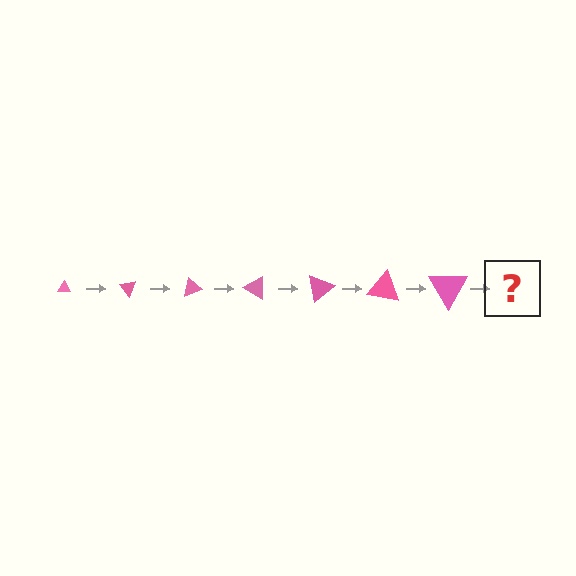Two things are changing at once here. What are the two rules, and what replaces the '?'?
The two rules are that the triangle grows larger each step and it rotates 50 degrees each step. The '?' should be a triangle, larger than the previous one and rotated 350 degrees from the start.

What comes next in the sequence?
The next element should be a triangle, larger than the previous one and rotated 350 degrees from the start.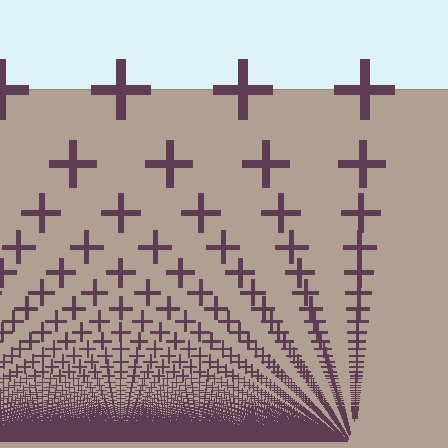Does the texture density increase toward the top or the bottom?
Density increases toward the bottom.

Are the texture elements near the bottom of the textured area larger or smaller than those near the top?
Smaller. The gradient is inverted — elements near the bottom are smaller and denser.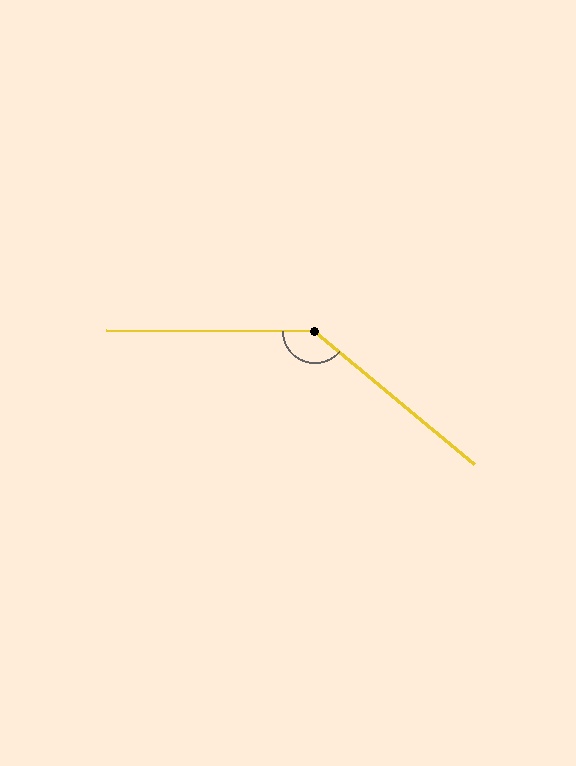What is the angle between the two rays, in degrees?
Approximately 141 degrees.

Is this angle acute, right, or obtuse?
It is obtuse.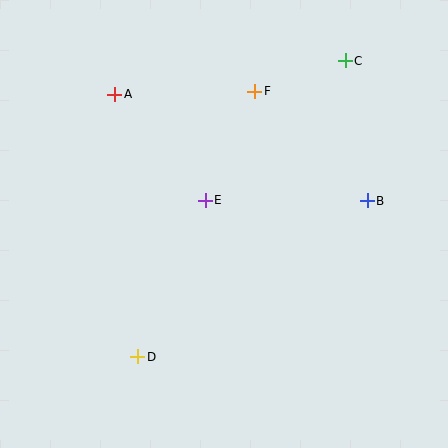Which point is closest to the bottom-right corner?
Point B is closest to the bottom-right corner.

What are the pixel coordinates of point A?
Point A is at (115, 94).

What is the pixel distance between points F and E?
The distance between F and E is 120 pixels.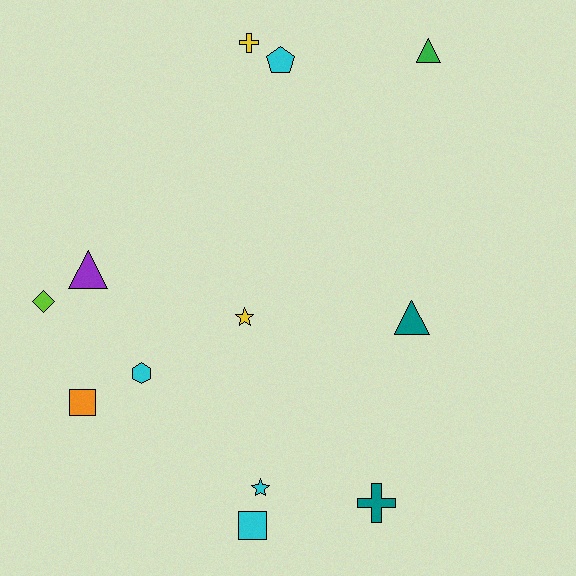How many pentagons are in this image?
There is 1 pentagon.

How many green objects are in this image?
There is 1 green object.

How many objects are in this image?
There are 12 objects.